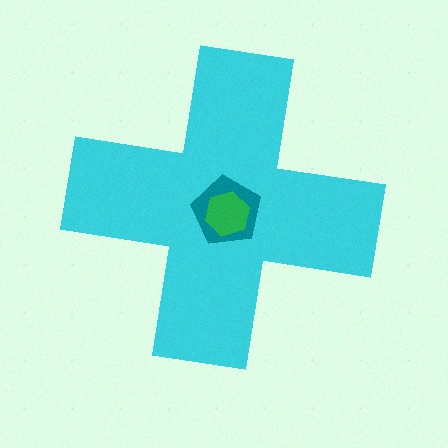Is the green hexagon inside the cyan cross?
Yes.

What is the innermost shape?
The green hexagon.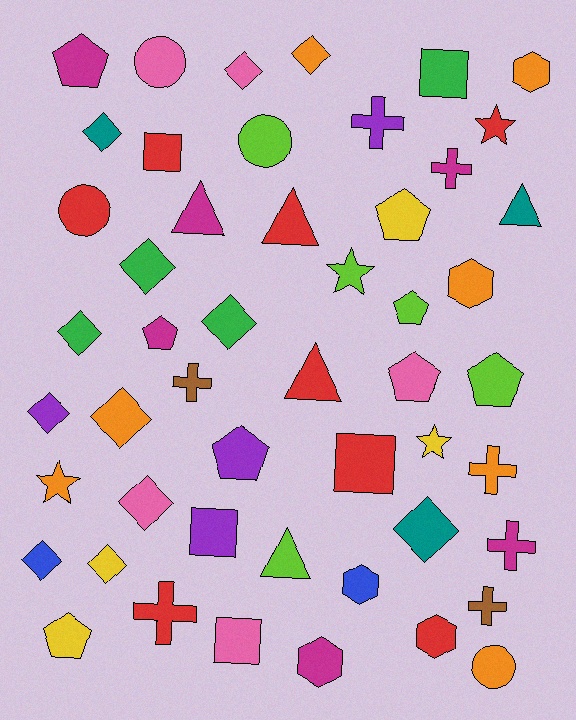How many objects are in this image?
There are 50 objects.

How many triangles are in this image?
There are 5 triangles.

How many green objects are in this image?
There are 4 green objects.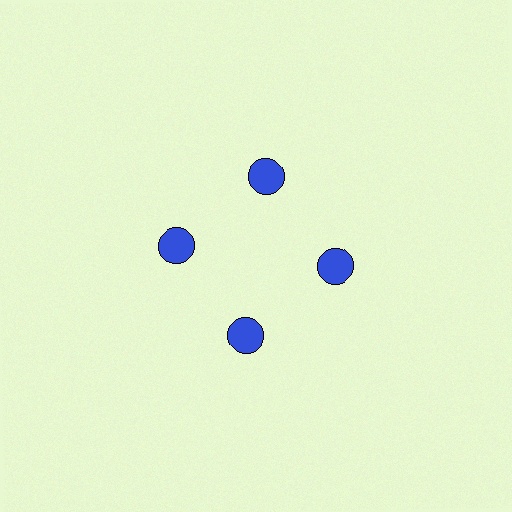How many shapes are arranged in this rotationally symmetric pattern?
There are 4 shapes, arranged in 4 groups of 1.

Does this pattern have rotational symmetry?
Yes, this pattern has 4-fold rotational symmetry. It looks the same after rotating 90 degrees around the center.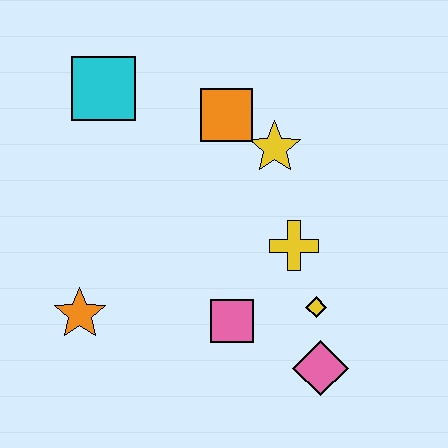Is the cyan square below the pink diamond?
No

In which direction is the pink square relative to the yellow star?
The pink square is below the yellow star.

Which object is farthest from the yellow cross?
The cyan square is farthest from the yellow cross.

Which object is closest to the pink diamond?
The yellow diamond is closest to the pink diamond.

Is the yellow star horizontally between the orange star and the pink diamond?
Yes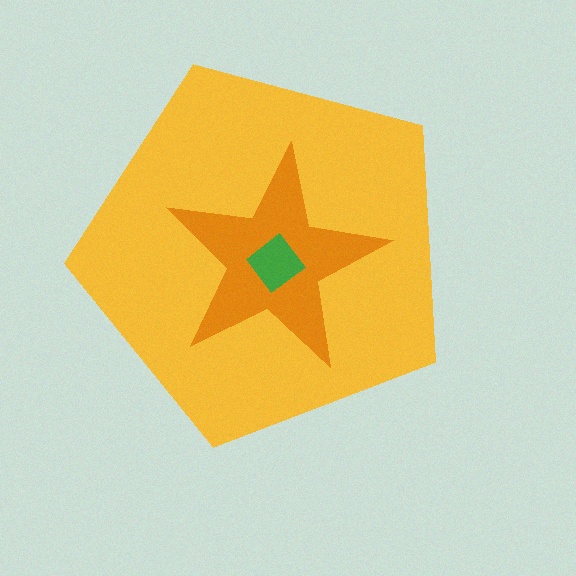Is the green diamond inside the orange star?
Yes.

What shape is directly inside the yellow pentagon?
The orange star.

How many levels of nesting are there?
3.